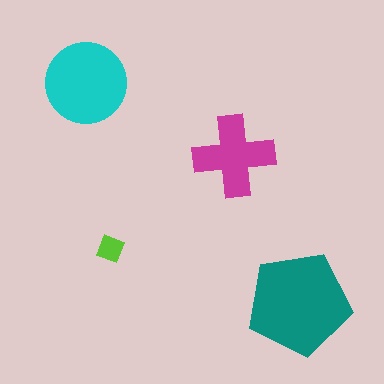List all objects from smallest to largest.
The lime diamond, the magenta cross, the cyan circle, the teal pentagon.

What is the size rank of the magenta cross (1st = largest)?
3rd.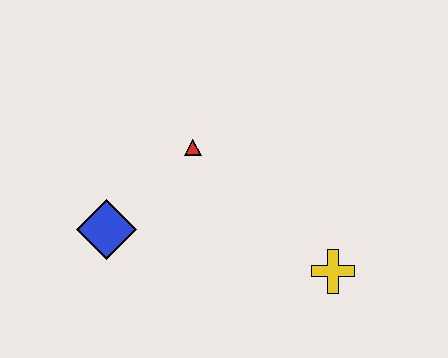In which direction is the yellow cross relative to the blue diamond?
The yellow cross is to the right of the blue diamond.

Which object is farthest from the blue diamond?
The yellow cross is farthest from the blue diamond.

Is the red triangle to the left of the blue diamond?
No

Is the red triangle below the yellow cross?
No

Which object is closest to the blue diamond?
The red triangle is closest to the blue diamond.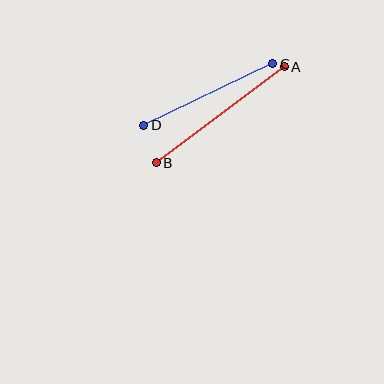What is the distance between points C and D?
The distance is approximately 143 pixels.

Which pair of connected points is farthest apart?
Points A and B are farthest apart.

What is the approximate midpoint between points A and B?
The midpoint is at approximately (220, 115) pixels.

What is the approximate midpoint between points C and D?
The midpoint is at approximately (208, 95) pixels.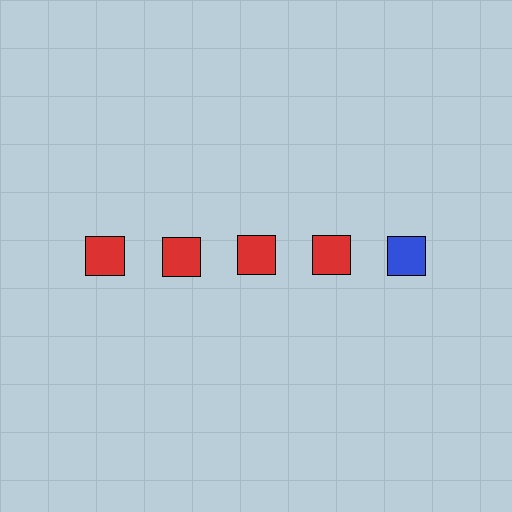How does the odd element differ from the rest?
It has a different color: blue instead of red.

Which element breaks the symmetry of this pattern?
The blue square in the top row, rightmost column breaks the symmetry. All other shapes are red squares.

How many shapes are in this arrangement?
There are 5 shapes arranged in a grid pattern.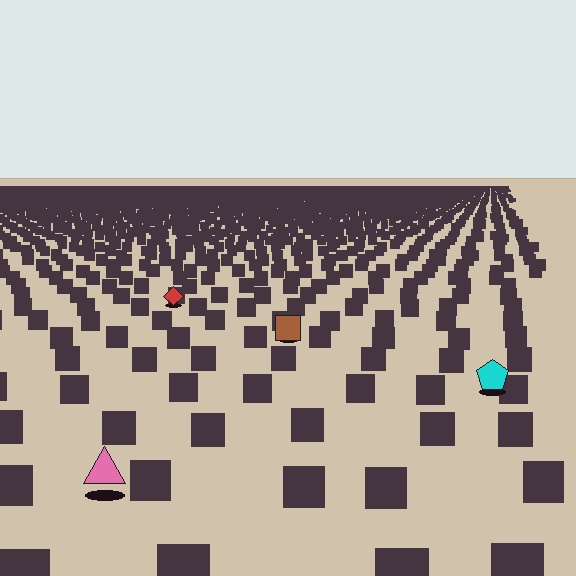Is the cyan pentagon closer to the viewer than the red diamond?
Yes. The cyan pentagon is closer — you can tell from the texture gradient: the ground texture is coarser near it.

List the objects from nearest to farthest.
From nearest to farthest: the pink triangle, the cyan pentagon, the brown square, the red diamond.